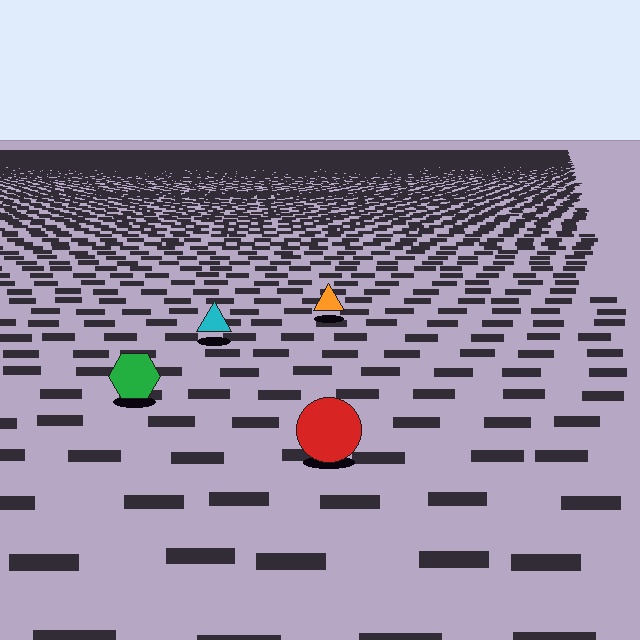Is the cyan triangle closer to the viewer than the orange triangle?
Yes. The cyan triangle is closer — you can tell from the texture gradient: the ground texture is coarser near it.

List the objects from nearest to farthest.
From nearest to farthest: the red circle, the green hexagon, the cyan triangle, the orange triangle.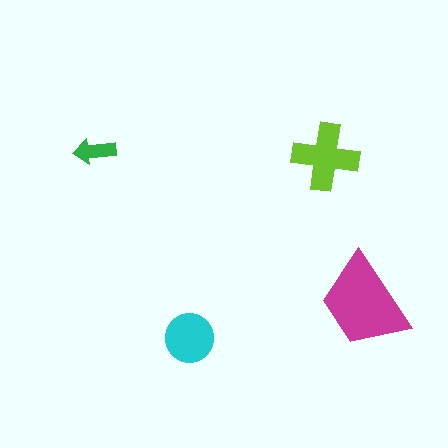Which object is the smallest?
The green arrow.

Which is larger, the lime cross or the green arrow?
The lime cross.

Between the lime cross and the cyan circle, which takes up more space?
The lime cross.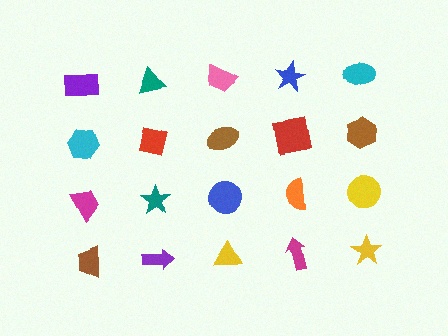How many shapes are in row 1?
5 shapes.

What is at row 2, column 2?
A red square.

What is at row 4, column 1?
A brown trapezoid.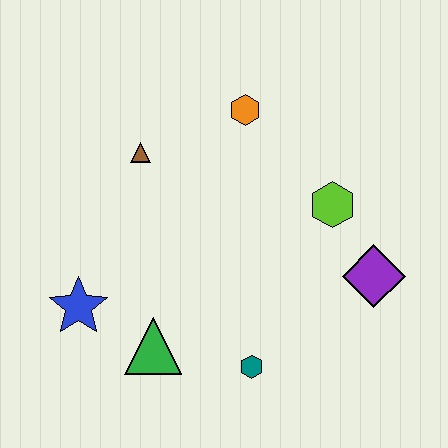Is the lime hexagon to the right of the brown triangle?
Yes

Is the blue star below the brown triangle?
Yes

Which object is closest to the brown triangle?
The orange hexagon is closest to the brown triangle.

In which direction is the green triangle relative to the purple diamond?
The green triangle is to the left of the purple diamond.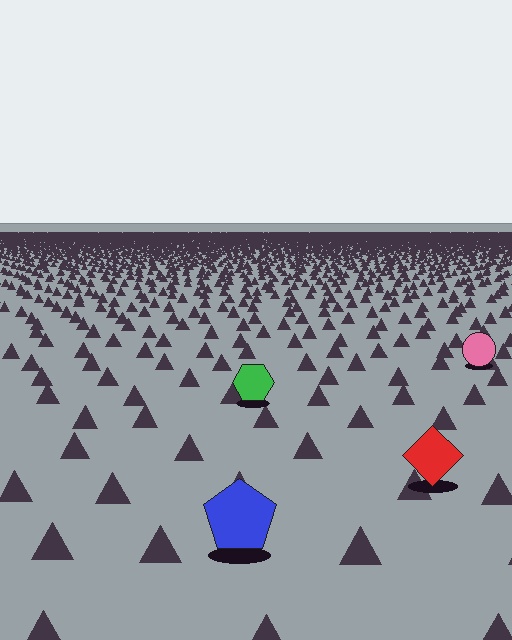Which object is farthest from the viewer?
The pink circle is farthest from the viewer. It appears smaller and the ground texture around it is denser.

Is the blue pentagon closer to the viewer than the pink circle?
Yes. The blue pentagon is closer — you can tell from the texture gradient: the ground texture is coarser near it.